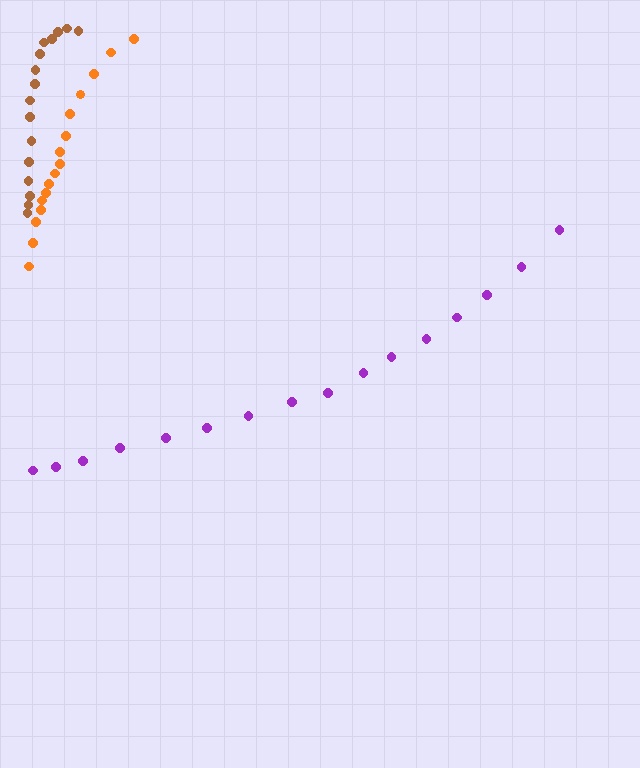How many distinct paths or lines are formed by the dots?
There are 3 distinct paths.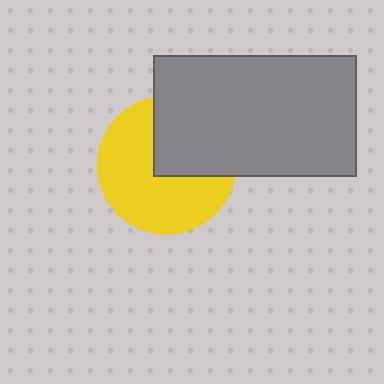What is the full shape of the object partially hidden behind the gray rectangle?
The partially hidden object is a yellow circle.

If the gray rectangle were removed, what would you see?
You would see the complete yellow circle.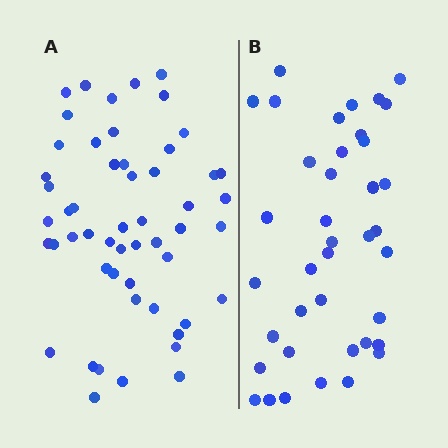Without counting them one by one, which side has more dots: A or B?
Region A (the left region) has more dots.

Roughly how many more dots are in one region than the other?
Region A has approximately 15 more dots than region B.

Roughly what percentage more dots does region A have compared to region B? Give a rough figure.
About 35% more.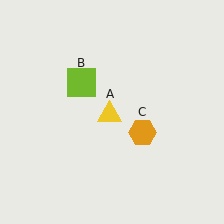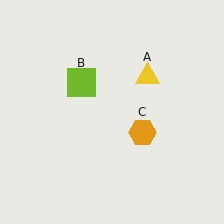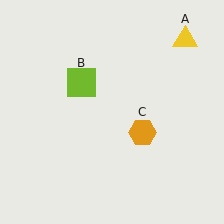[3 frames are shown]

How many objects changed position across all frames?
1 object changed position: yellow triangle (object A).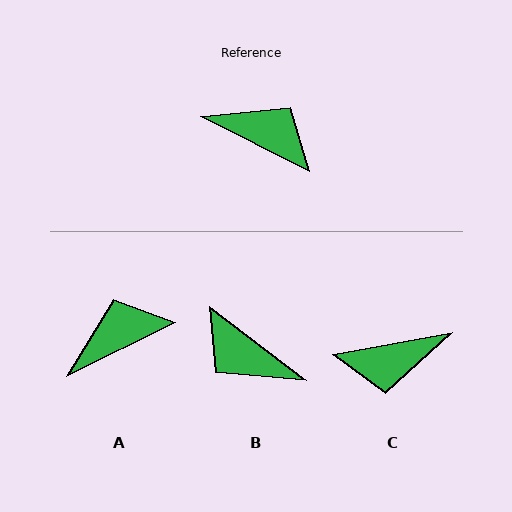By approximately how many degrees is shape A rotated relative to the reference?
Approximately 53 degrees counter-clockwise.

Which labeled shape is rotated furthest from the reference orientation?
B, about 170 degrees away.